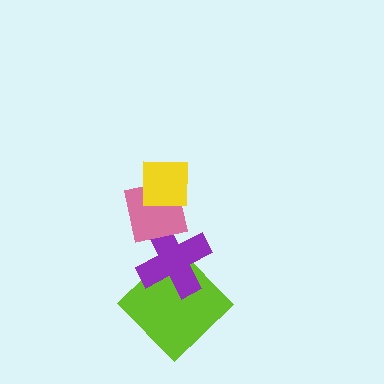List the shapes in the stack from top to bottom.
From top to bottom: the yellow square, the pink square, the purple cross, the lime diamond.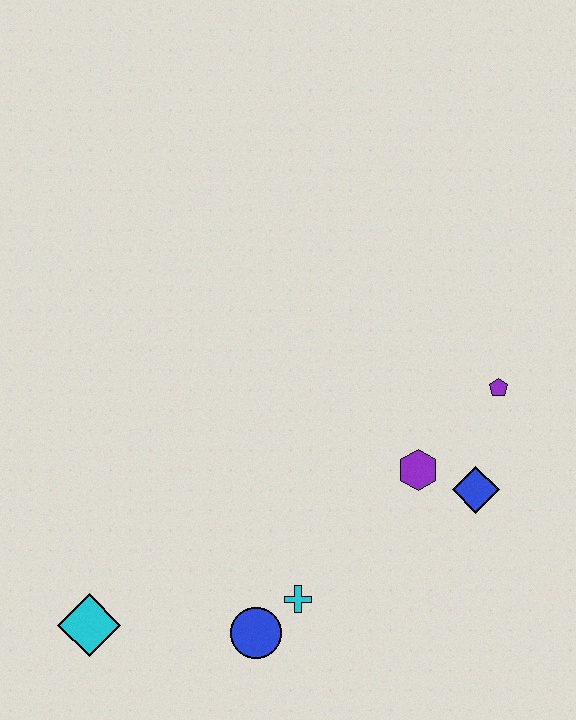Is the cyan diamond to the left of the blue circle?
Yes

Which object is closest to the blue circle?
The cyan cross is closest to the blue circle.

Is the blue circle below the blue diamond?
Yes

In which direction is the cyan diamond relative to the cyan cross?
The cyan diamond is to the left of the cyan cross.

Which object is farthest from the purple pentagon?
The cyan diamond is farthest from the purple pentagon.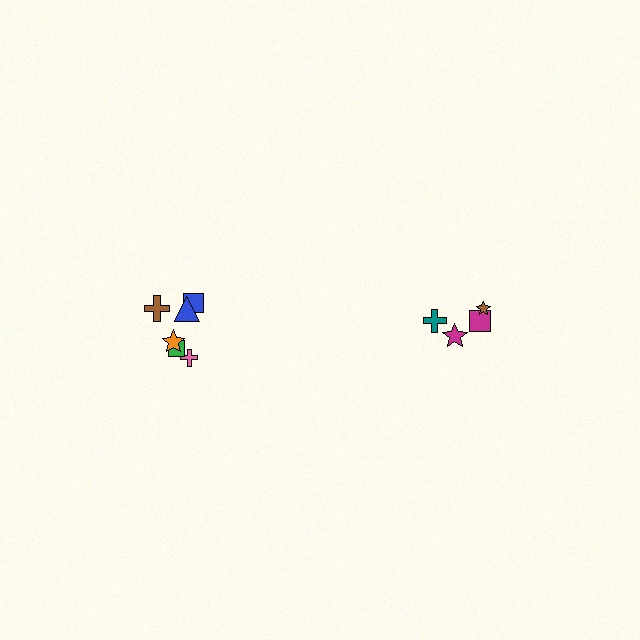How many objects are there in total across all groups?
There are 10 objects.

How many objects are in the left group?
There are 6 objects.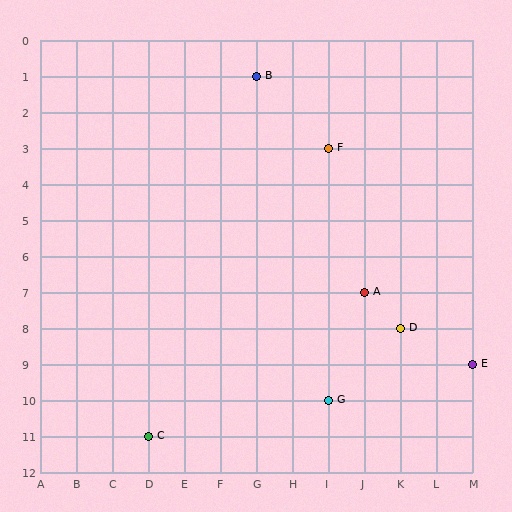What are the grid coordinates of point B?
Point B is at grid coordinates (G, 1).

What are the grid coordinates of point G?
Point G is at grid coordinates (I, 10).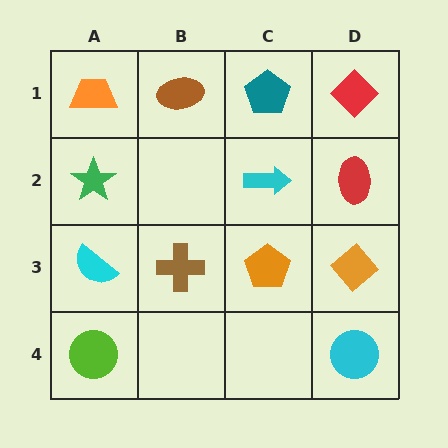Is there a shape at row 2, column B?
No, that cell is empty.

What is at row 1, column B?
A brown ellipse.